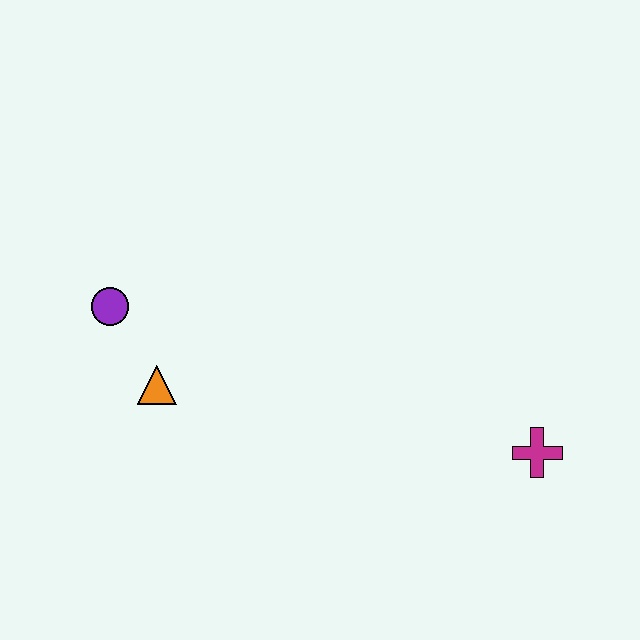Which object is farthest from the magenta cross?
The purple circle is farthest from the magenta cross.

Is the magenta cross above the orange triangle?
No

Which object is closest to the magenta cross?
The orange triangle is closest to the magenta cross.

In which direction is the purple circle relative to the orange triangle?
The purple circle is above the orange triangle.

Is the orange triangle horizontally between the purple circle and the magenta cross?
Yes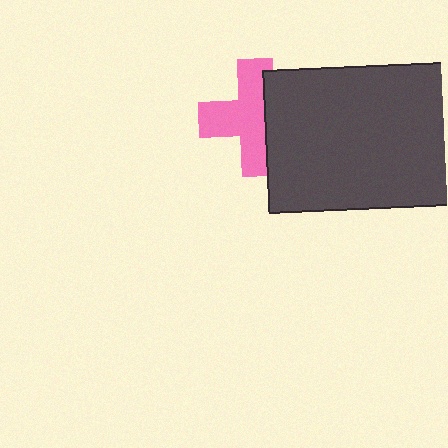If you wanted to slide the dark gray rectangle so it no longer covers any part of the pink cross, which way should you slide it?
Slide it right — that is the most direct way to separate the two shapes.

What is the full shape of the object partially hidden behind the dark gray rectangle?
The partially hidden object is a pink cross.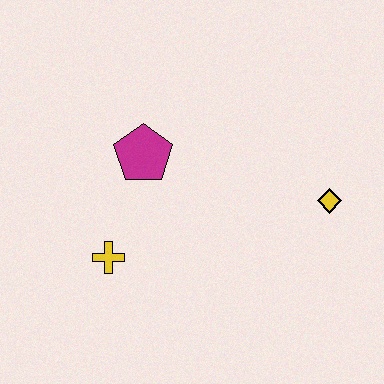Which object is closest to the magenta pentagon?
The yellow cross is closest to the magenta pentagon.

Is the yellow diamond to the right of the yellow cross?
Yes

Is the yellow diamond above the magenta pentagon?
No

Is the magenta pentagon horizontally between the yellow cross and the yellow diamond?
Yes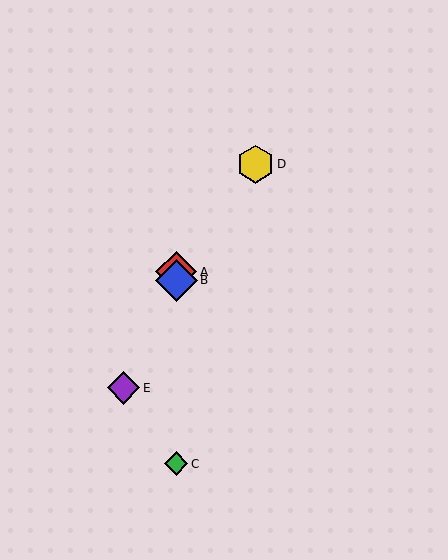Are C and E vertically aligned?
No, C is at x≈176 and E is at x≈123.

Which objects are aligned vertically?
Objects A, B, C are aligned vertically.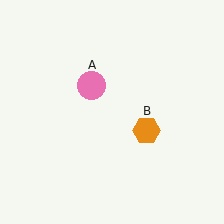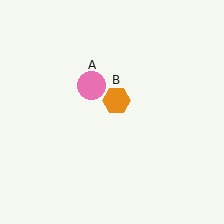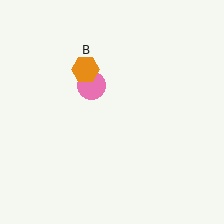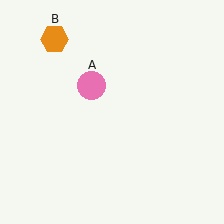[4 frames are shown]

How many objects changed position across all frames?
1 object changed position: orange hexagon (object B).